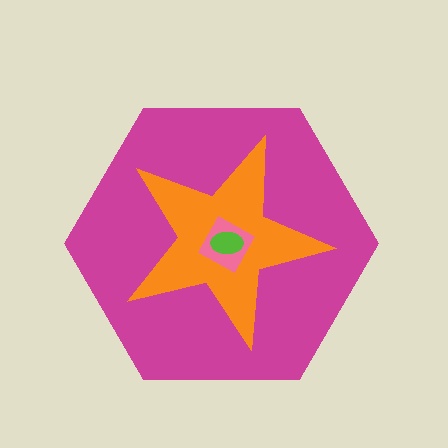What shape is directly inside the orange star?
The pink square.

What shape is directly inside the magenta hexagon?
The orange star.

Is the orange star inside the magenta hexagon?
Yes.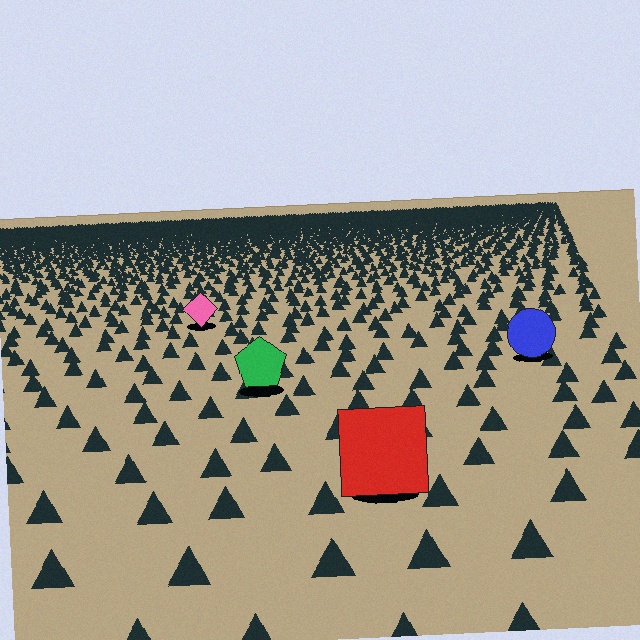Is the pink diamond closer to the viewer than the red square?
No. The red square is closer — you can tell from the texture gradient: the ground texture is coarser near it.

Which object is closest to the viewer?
The red square is closest. The texture marks near it are larger and more spread out.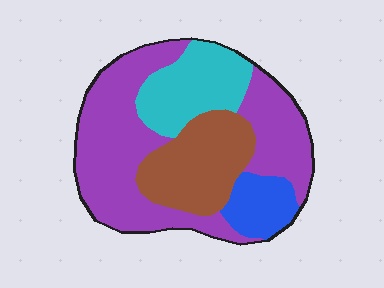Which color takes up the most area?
Purple, at roughly 50%.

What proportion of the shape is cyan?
Cyan takes up about one sixth (1/6) of the shape.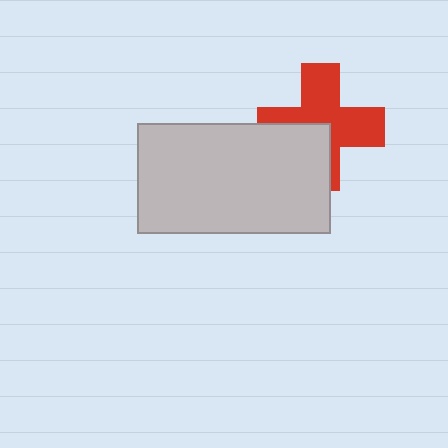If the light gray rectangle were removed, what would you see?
You would see the complete red cross.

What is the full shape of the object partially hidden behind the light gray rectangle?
The partially hidden object is a red cross.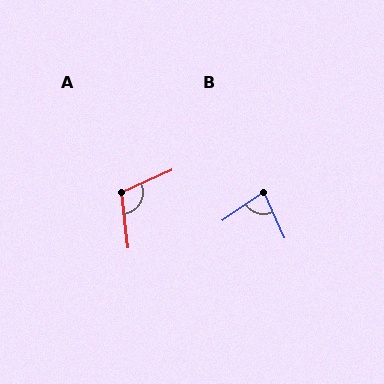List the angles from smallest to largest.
B (81°), A (107°).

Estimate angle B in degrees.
Approximately 81 degrees.